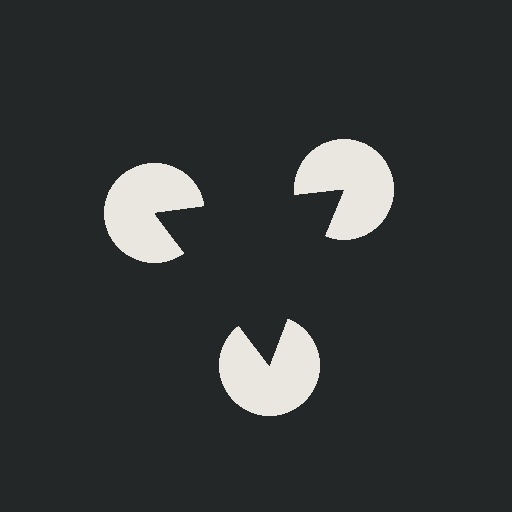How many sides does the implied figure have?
3 sides.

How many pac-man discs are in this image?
There are 3 — one at each vertex of the illusory triangle.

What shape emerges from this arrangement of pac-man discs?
An illusory triangle — its edges are inferred from the aligned wedge cuts in the pac-man discs, not physically drawn.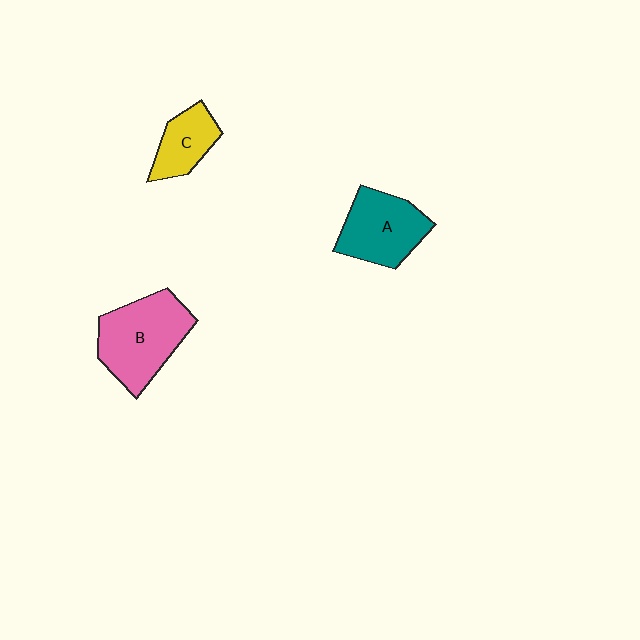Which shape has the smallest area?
Shape C (yellow).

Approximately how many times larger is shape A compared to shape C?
Approximately 1.6 times.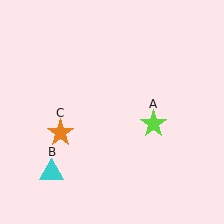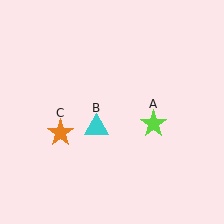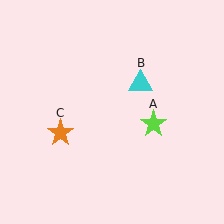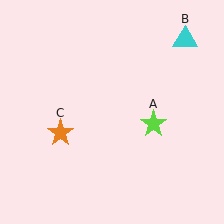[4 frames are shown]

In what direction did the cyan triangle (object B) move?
The cyan triangle (object B) moved up and to the right.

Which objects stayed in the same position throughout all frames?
Lime star (object A) and orange star (object C) remained stationary.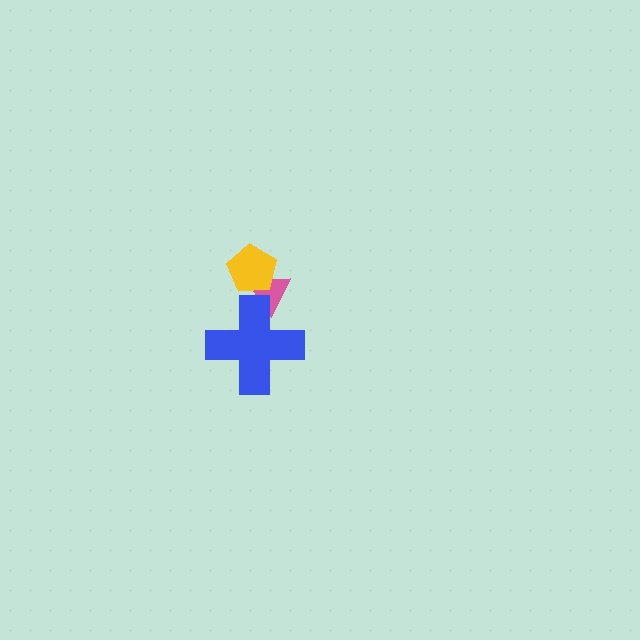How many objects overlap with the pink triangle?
2 objects overlap with the pink triangle.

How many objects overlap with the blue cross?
1 object overlaps with the blue cross.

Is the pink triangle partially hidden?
Yes, it is partially covered by another shape.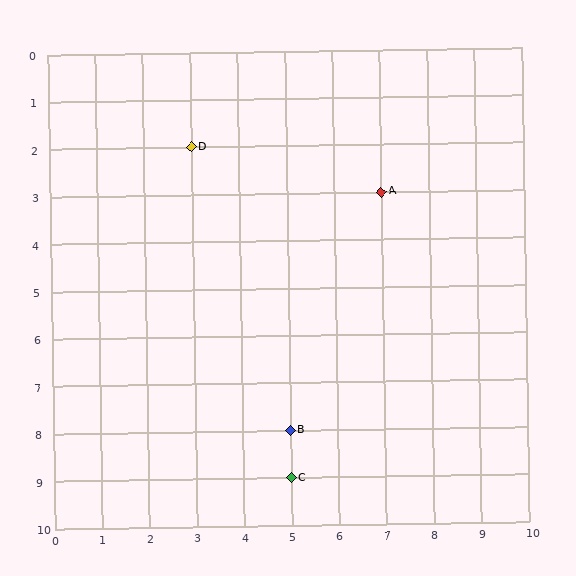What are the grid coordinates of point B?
Point B is at grid coordinates (5, 8).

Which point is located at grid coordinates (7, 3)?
Point A is at (7, 3).